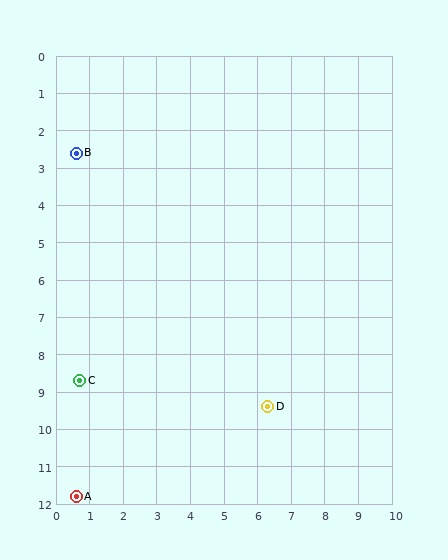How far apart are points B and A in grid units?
Points B and A are about 9.2 grid units apart.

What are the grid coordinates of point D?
Point D is at approximately (6.3, 9.4).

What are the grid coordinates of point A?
Point A is at approximately (0.6, 11.8).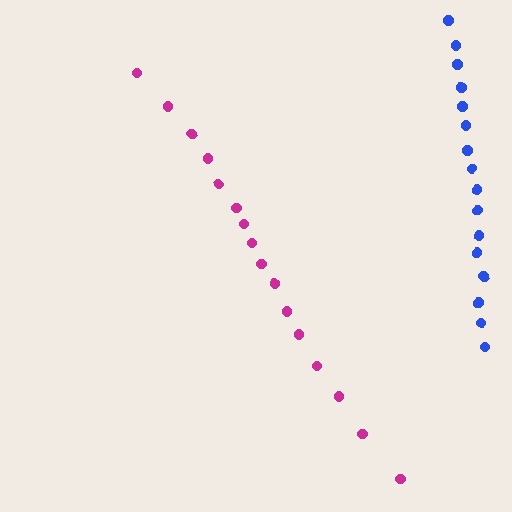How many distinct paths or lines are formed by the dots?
There are 2 distinct paths.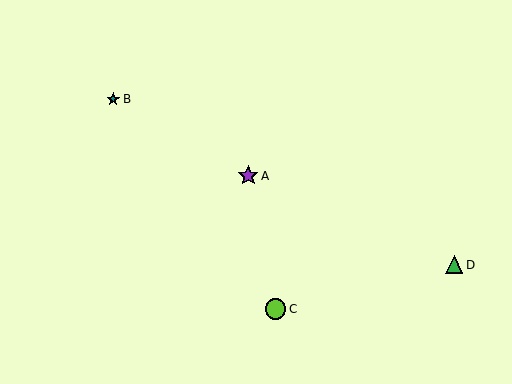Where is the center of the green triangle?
The center of the green triangle is at (454, 265).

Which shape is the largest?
The lime circle (labeled C) is the largest.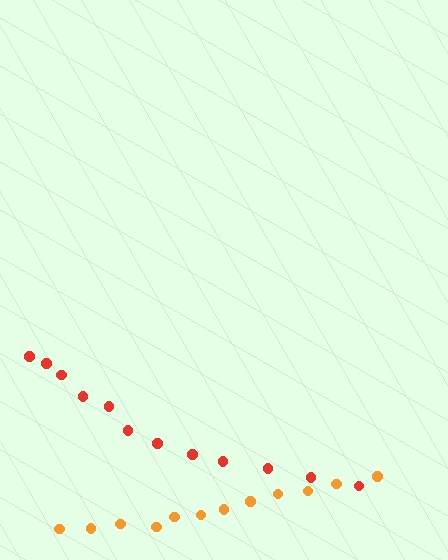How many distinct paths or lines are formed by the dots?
There are 2 distinct paths.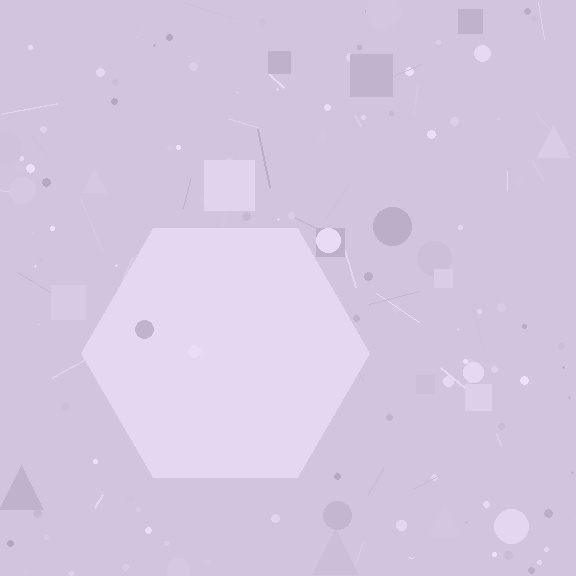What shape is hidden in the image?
A hexagon is hidden in the image.